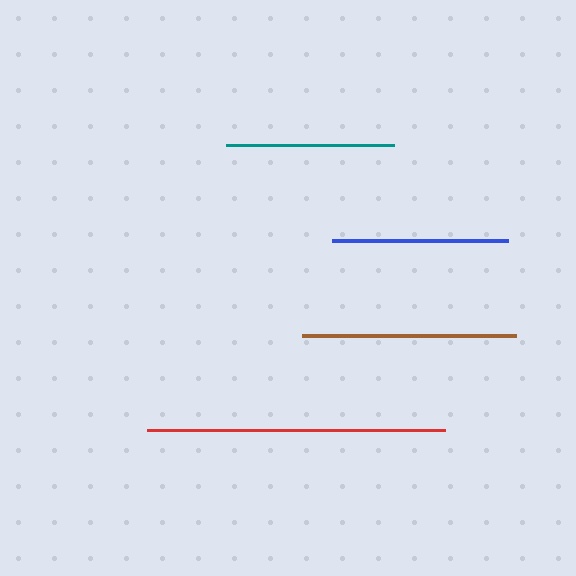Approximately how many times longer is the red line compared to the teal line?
The red line is approximately 1.8 times the length of the teal line.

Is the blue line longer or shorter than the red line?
The red line is longer than the blue line.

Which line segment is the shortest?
The teal line is the shortest at approximately 168 pixels.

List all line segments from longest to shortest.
From longest to shortest: red, brown, blue, teal.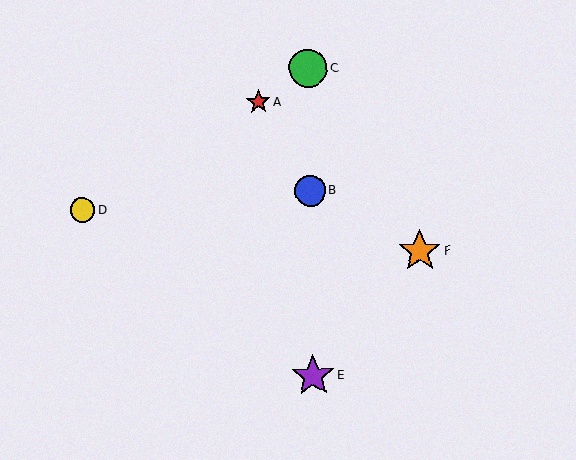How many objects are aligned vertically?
3 objects (B, C, E) are aligned vertically.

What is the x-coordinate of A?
Object A is at x≈258.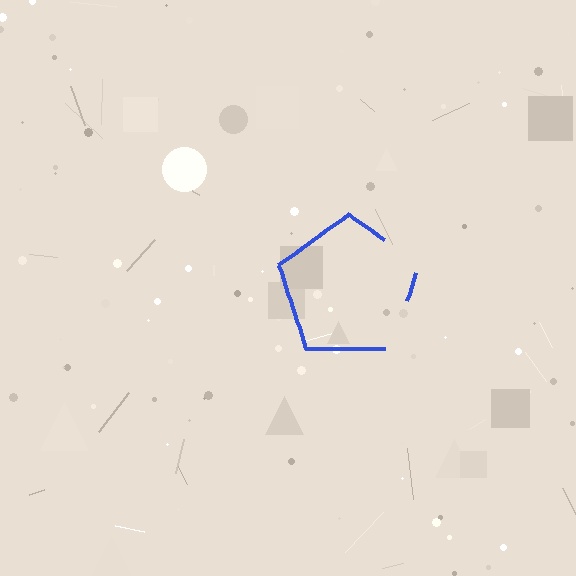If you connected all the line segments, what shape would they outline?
They would outline a pentagon.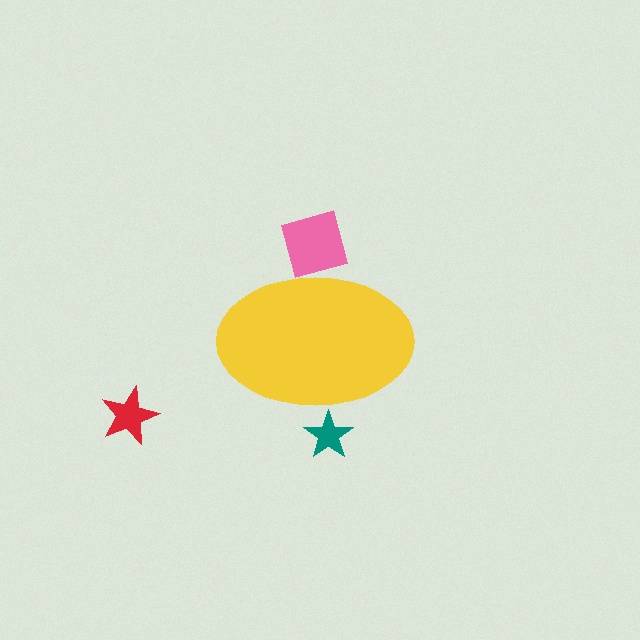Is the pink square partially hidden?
Yes, the pink square is partially hidden behind the yellow ellipse.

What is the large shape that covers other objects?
A yellow ellipse.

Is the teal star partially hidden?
Yes, the teal star is partially hidden behind the yellow ellipse.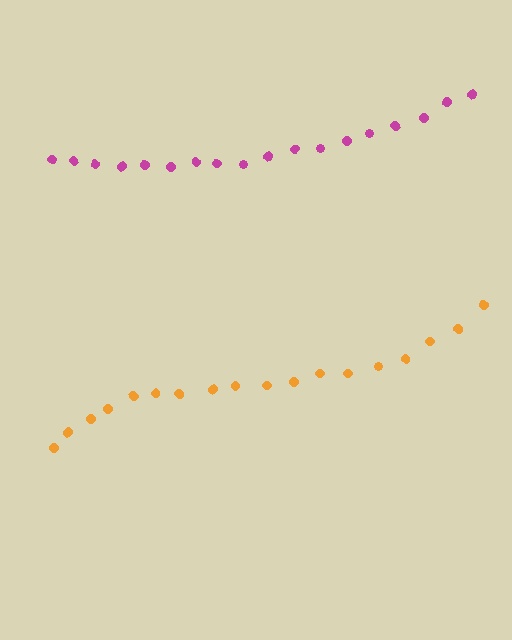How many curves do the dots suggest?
There are 2 distinct paths.